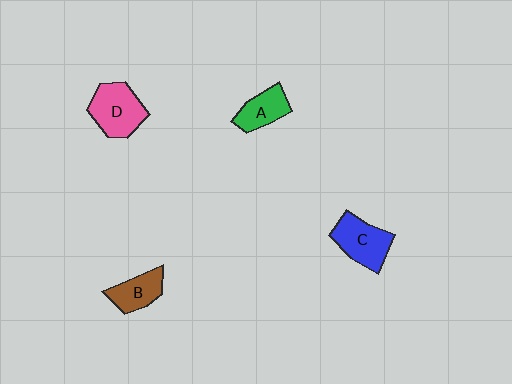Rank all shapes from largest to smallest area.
From largest to smallest: D (pink), C (blue), B (brown), A (green).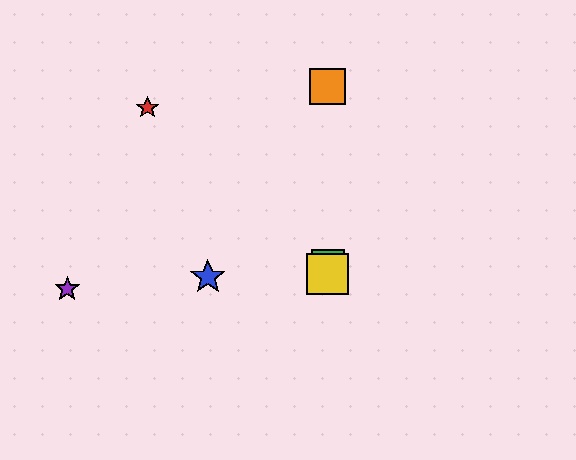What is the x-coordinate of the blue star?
The blue star is at x≈208.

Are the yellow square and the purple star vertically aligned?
No, the yellow square is at x≈328 and the purple star is at x≈67.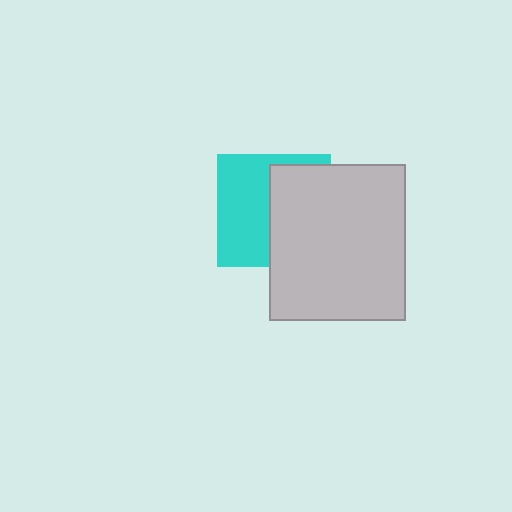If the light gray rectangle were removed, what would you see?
You would see the complete cyan square.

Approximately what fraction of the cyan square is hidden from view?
Roughly 50% of the cyan square is hidden behind the light gray rectangle.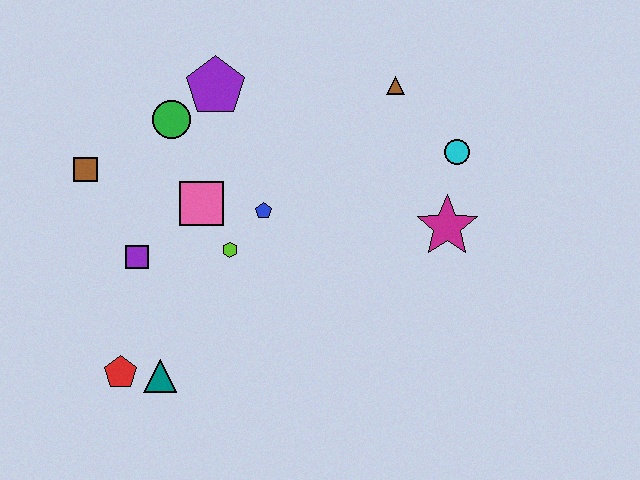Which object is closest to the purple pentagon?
The green circle is closest to the purple pentagon.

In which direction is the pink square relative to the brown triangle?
The pink square is to the left of the brown triangle.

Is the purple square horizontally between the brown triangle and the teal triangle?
No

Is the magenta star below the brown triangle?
Yes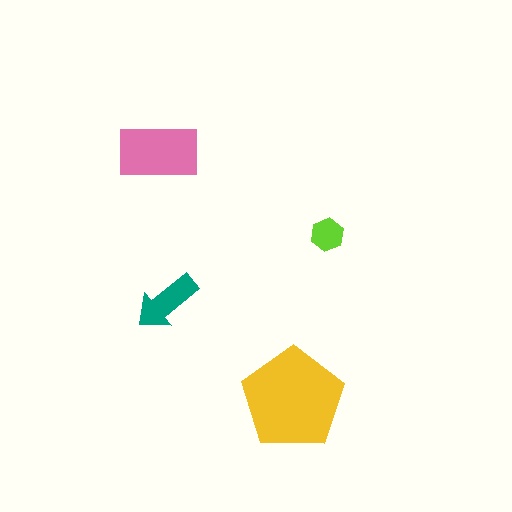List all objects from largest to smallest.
The yellow pentagon, the pink rectangle, the teal arrow, the lime hexagon.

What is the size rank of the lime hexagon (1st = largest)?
4th.